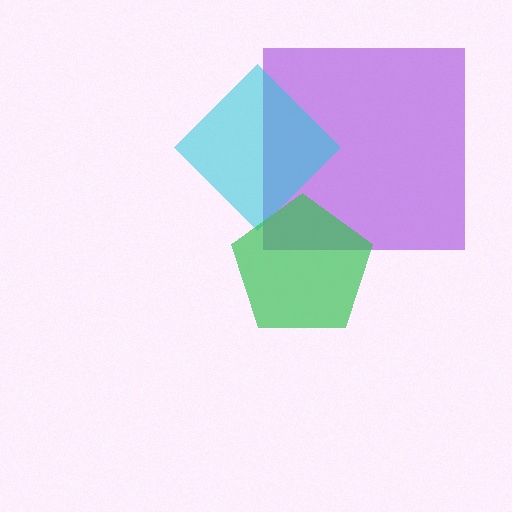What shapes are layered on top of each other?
The layered shapes are: a purple square, a cyan diamond, a green pentagon.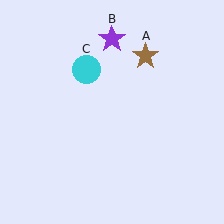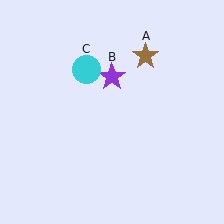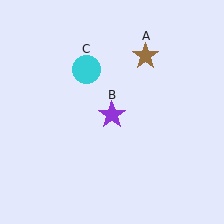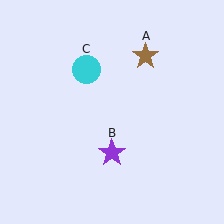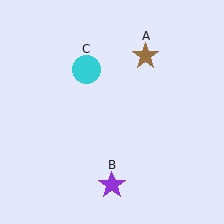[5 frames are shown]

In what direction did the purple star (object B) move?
The purple star (object B) moved down.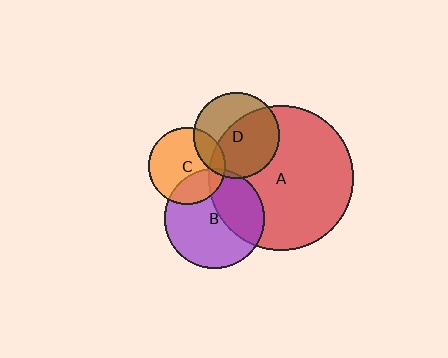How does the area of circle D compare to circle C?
Approximately 1.2 times.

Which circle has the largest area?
Circle A (red).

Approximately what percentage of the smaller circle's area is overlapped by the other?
Approximately 5%.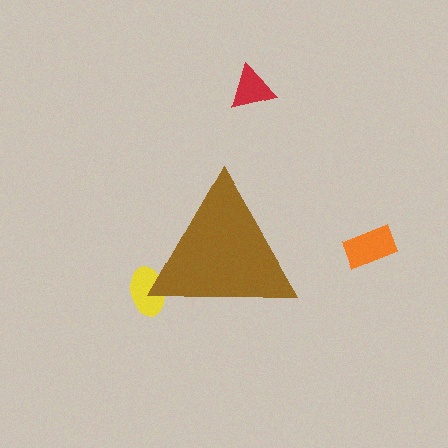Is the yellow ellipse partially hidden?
Yes, the yellow ellipse is partially hidden behind the brown triangle.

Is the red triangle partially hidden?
No, the red triangle is fully visible.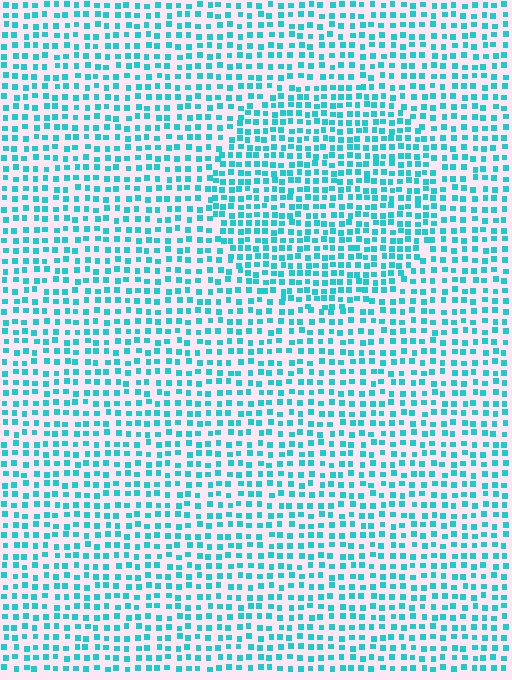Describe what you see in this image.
The image contains small cyan elements arranged at two different densities. A circle-shaped region is visible where the elements are more densely packed than the surrounding area.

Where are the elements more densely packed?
The elements are more densely packed inside the circle boundary.